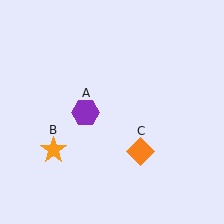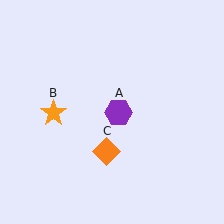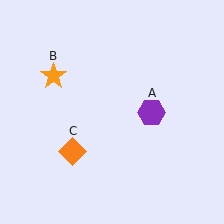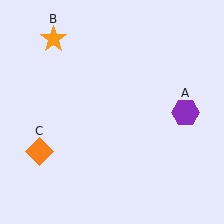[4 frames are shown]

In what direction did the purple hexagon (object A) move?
The purple hexagon (object A) moved right.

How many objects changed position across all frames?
3 objects changed position: purple hexagon (object A), orange star (object B), orange diamond (object C).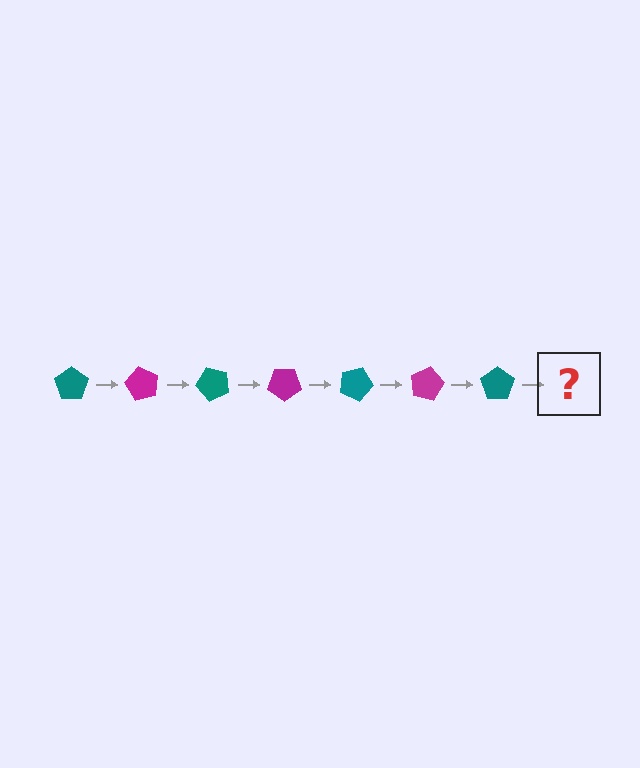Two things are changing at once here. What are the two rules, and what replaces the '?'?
The two rules are that it rotates 60 degrees each step and the color cycles through teal and magenta. The '?' should be a magenta pentagon, rotated 420 degrees from the start.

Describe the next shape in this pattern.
It should be a magenta pentagon, rotated 420 degrees from the start.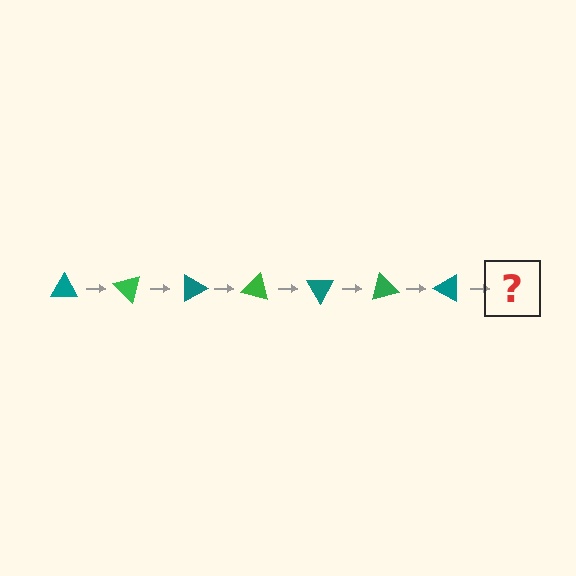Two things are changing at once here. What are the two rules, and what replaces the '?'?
The two rules are that it rotates 45 degrees each step and the color cycles through teal and green. The '?' should be a green triangle, rotated 315 degrees from the start.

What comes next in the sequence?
The next element should be a green triangle, rotated 315 degrees from the start.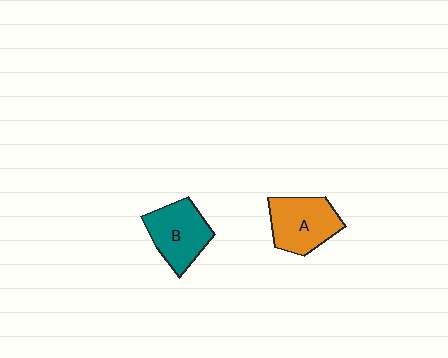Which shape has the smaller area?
Shape B (teal).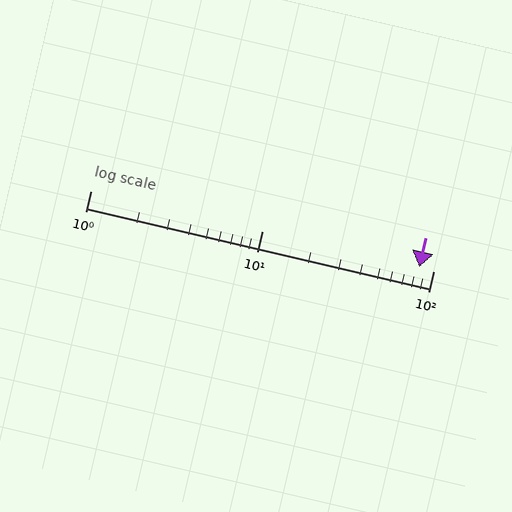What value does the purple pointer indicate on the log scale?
The pointer indicates approximately 83.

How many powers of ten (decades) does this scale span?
The scale spans 2 decades, from 1 to 100.